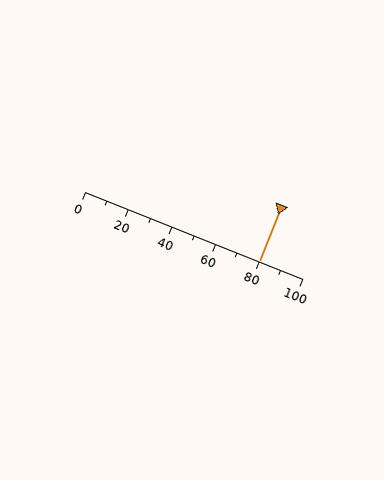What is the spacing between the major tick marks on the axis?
The major ticks are spaced 20 apart.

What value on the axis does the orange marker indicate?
The marker indicates approximately 80.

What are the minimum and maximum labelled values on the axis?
The axis runs from 0 to 100.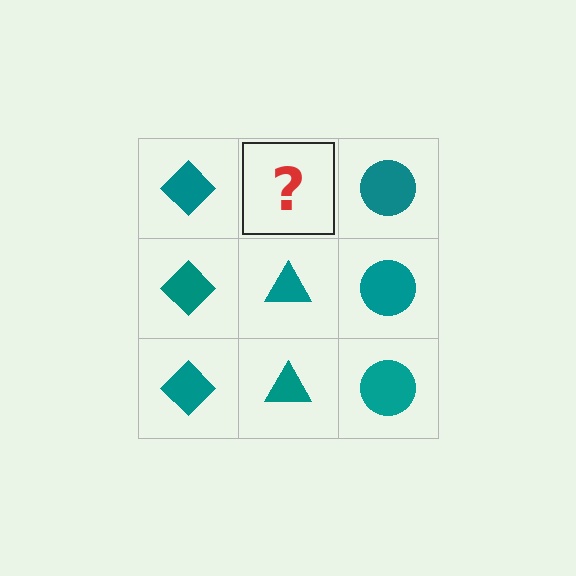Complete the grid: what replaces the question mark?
The question mark should be replaced with a teal triangle.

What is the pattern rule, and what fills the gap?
The rule is that each column has a consistent shape. The gap should be filled with a teal triangle.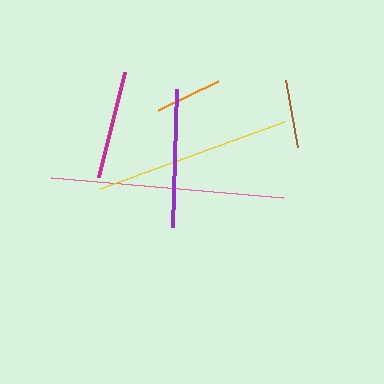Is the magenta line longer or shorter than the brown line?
The magenta line is longer than the brown line.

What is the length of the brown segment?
The brown segment is approximately 67 pixels long.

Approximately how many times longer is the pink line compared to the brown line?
The pink line is approximately 3.5 times the length of the brown line.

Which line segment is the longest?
The pink line is the longest at approximately 233 pixels.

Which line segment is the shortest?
The orange line is the shortest at approximately 66 pixels.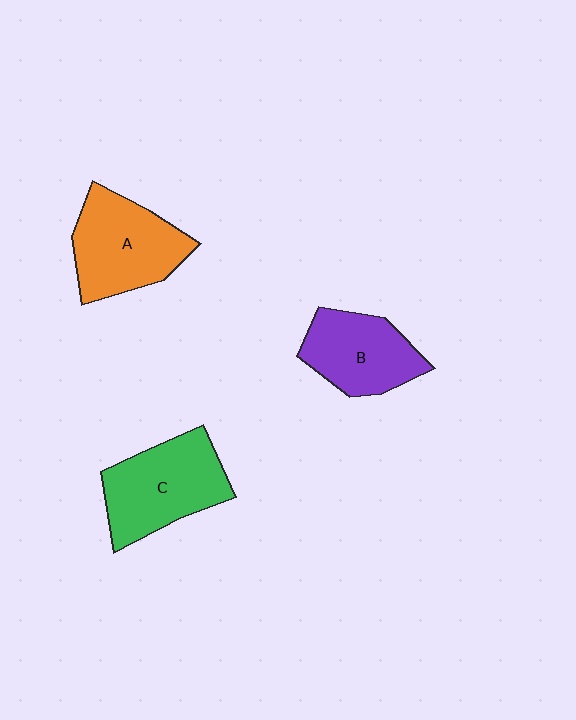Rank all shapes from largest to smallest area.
From largest to smallest: C (green), A (orange), B (purple).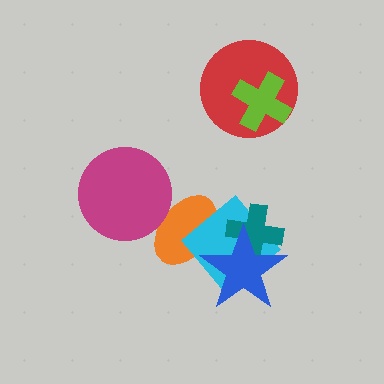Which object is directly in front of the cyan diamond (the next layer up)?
The teal cross is directly in front of the cyan diamond.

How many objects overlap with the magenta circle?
1 object overlaps with the magenta circle.